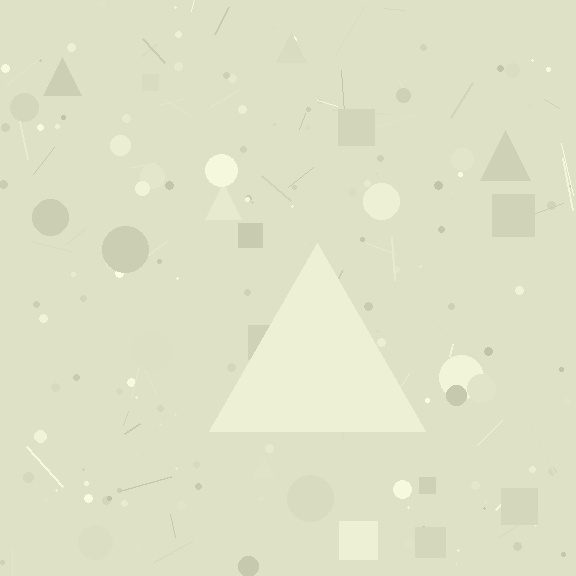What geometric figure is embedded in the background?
A triangle is embedded in the background.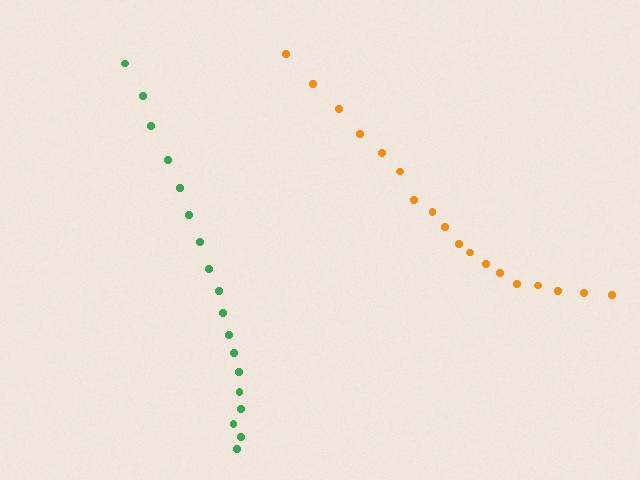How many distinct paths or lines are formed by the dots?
There are 2 distinct paths.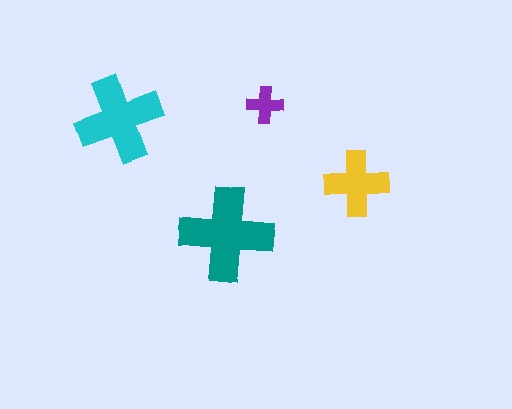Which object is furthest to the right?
The yellow cross is rightmost.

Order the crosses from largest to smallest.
the teal one, the cyan one, the yellow one, the purple one.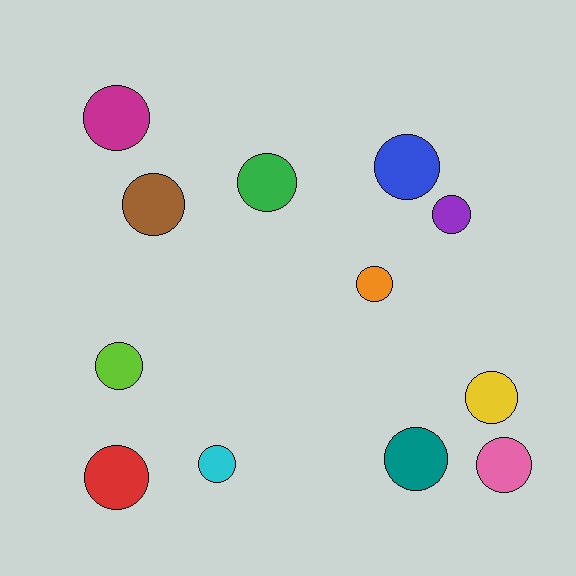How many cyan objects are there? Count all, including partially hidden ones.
There is 1 cyan object.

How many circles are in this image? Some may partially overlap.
There are 12 circles.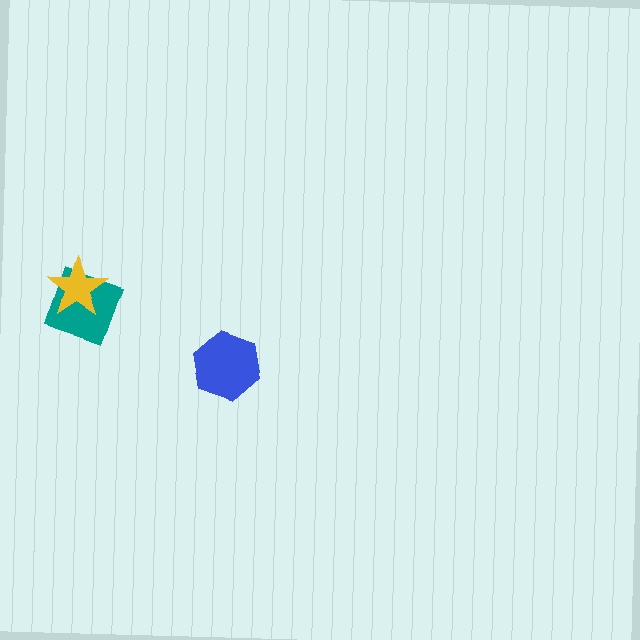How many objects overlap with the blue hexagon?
0 objects overlap with the blue hexagon.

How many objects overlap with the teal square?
1 object overlaps with the teal square.